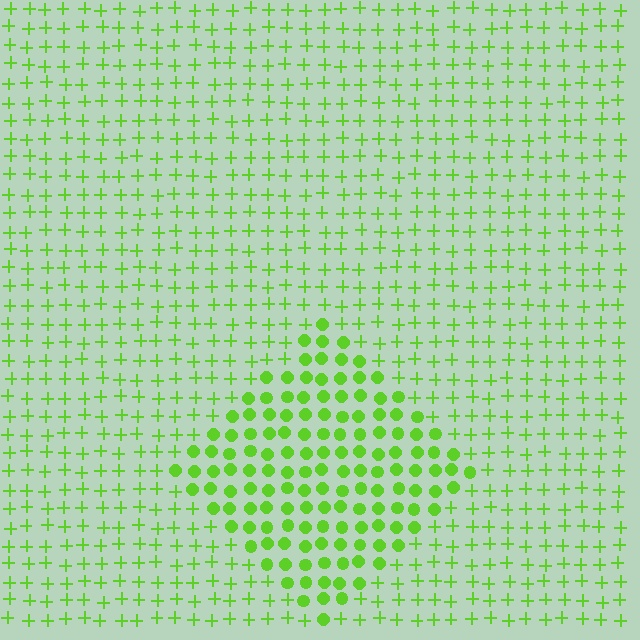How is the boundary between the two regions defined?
The boundary is defined by a change in element shape: circles inside vs. plus signs outside. All elements share the same color and spacing.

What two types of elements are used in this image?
The image uses circles inside the diamond region and plus signs outside it.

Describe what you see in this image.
The image is filled with small lime elements arranged in a uniform grid. A diamond-shaped region contains circles, while the surrounding area contains plus signs. The boundary is defined purely by the change in element shape.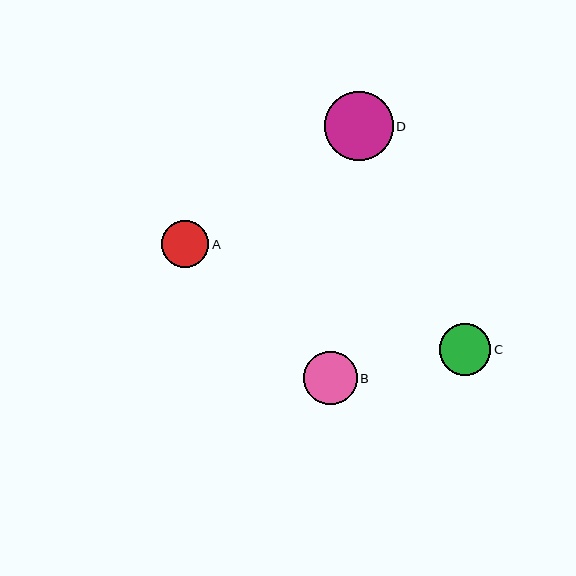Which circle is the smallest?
Circle A is the smallest with a size of approximately 47 pixels.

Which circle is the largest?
Circle D is the largest with a size of approximately 69 pixels.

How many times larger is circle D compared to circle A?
Circle D is approximately 1.5 times the size of circle A.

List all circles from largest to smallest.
From largest to smallest: D, B, C, A.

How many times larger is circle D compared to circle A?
Circle D is approximately 1.5 times the size of circle A.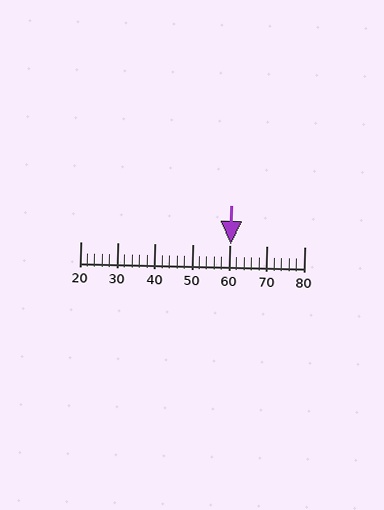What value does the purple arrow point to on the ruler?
The purple arrow points to approximately 60.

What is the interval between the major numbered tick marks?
The major tick marks are spaced 10 units apart.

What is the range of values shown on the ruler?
The ruler shows values from 20 to 80.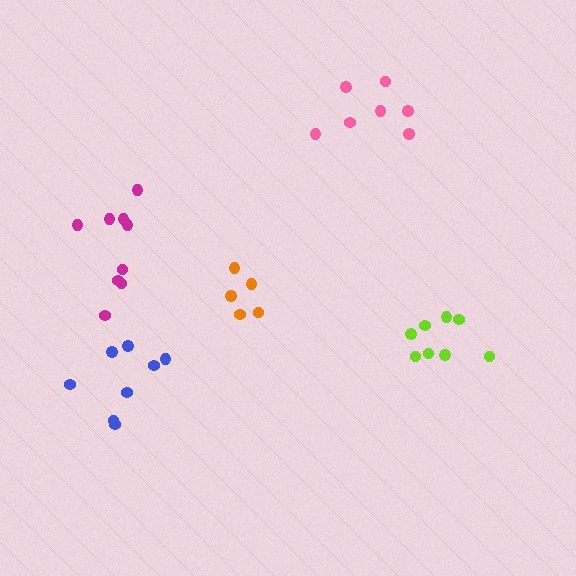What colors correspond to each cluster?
The clusters are colored: pink, lime, orange, blue, magenta.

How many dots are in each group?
Group 1: 7 dots, Group 2: 8 dots, Group 3: 5 dots, Group 4: 8 dots, Group 5: 9 dots (37 total).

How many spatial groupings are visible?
There are 5 spatial groupings.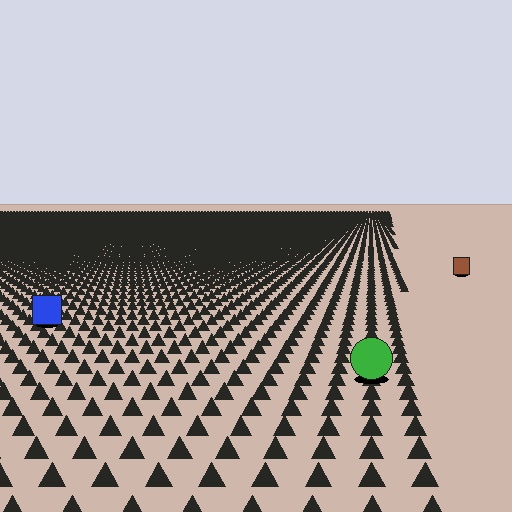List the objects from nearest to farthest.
From nearest to farthest: the green circle, the blue square, the brown square.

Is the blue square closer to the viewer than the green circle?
No. The green circle is closer — you can tell from the texture gradient: the ground texture is coarser near it.